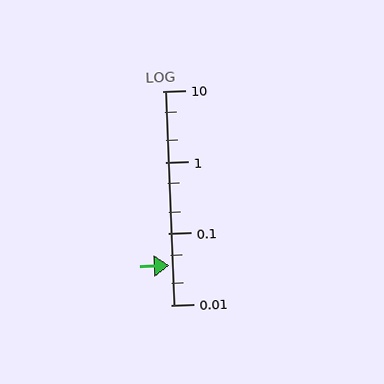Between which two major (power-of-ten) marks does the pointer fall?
The pointer is between 0.01 and 0.1.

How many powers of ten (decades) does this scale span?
The scale spans 3 decades, from 0.01 to 10.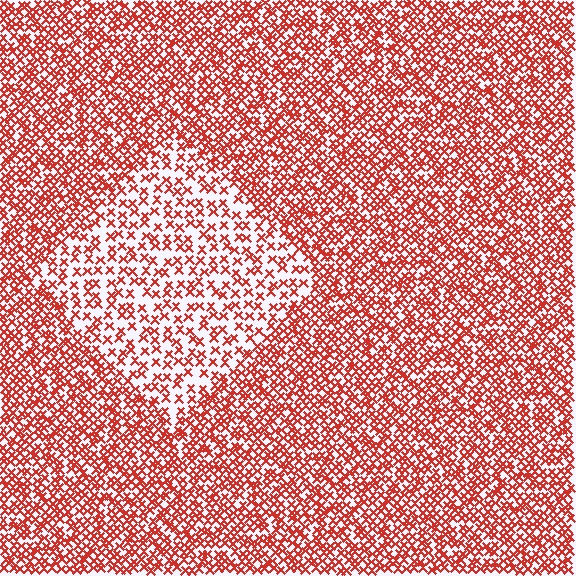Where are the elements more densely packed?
The elements are more densely packed outside the diamond boundary.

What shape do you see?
I see a diamond.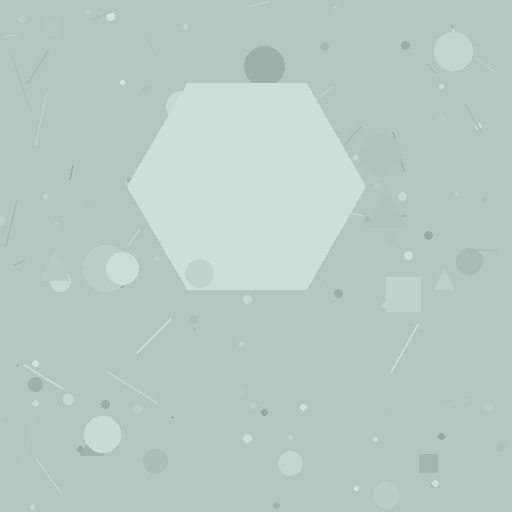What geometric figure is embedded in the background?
A hexagon is embedded in the background.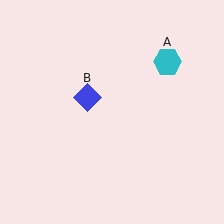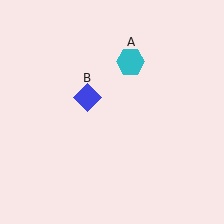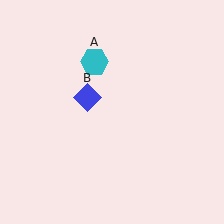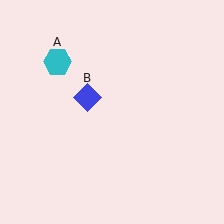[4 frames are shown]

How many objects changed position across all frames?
1 object changed position: cyan hexagon (object A).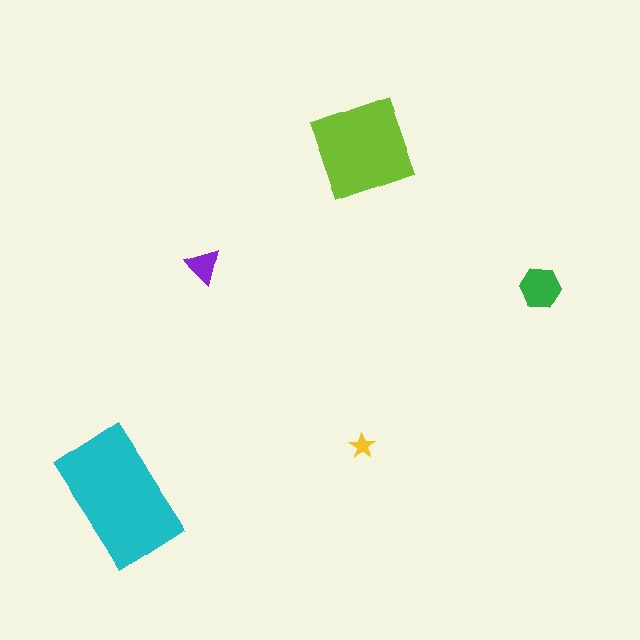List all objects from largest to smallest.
The cyan rectangle, the lime diamond, the green hexagon, the purple triangle, the yellow star.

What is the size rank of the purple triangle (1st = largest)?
4th.